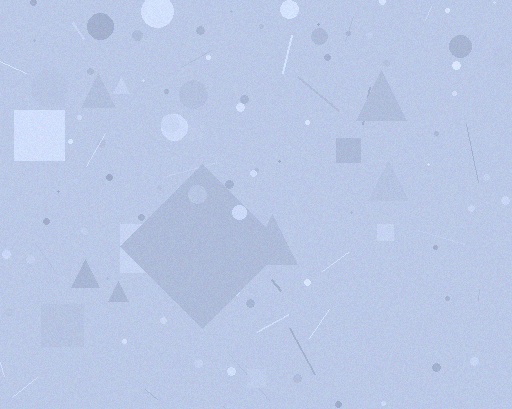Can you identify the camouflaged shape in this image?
The camouflaged shape is a diamond.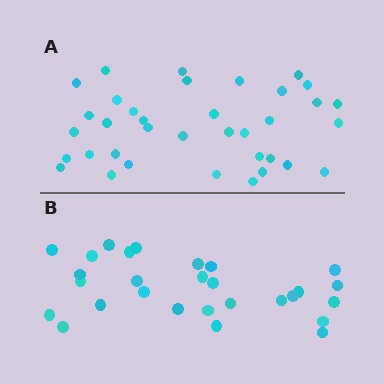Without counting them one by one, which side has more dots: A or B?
Region A (the top region) has more dots.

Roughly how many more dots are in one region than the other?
Region A has roughly 8 or so more dots than region B.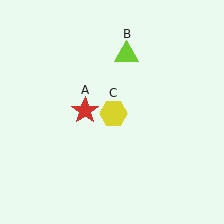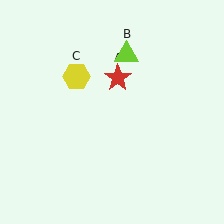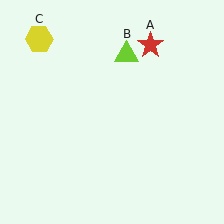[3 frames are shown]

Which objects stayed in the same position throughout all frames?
Lime triangle (object B) remained stationary.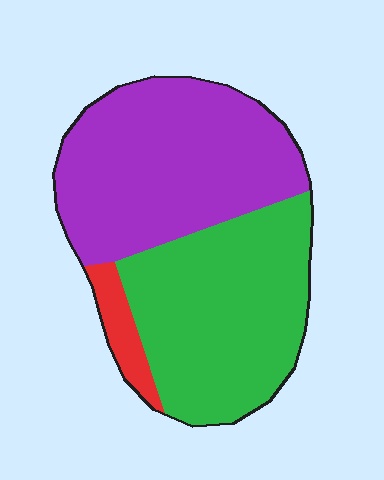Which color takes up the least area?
Red, at roughly 5%.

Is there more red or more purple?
Purple.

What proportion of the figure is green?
Green covers around 45% of the figure.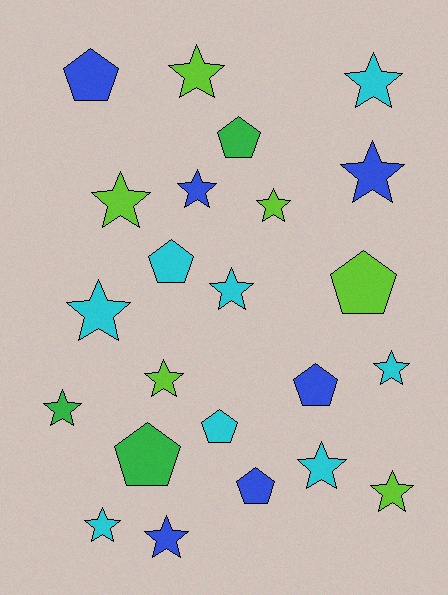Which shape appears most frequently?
Star, with 15 objects.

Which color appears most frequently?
Cyan, with 8 objects.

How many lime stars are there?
There are 5 lime stars.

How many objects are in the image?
There are 23 objects.